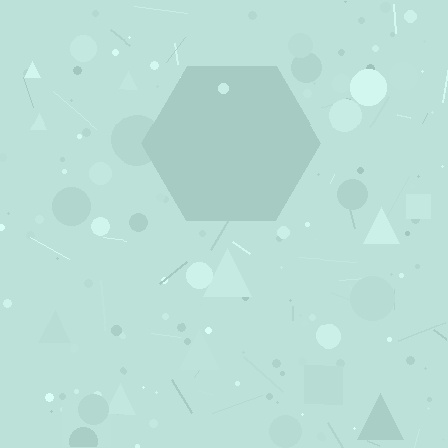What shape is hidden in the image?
A hexagon is hidden in the image.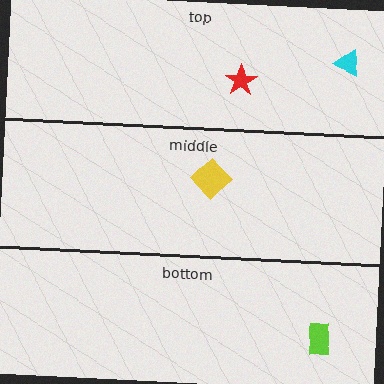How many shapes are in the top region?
2.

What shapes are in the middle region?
The yellow diamond.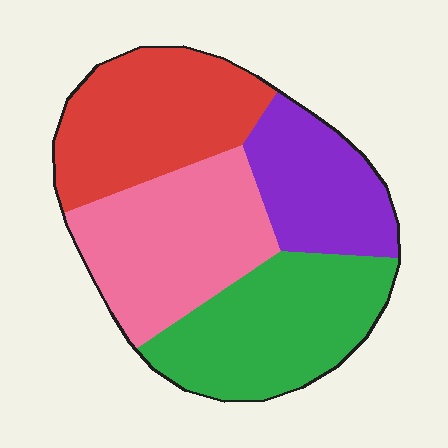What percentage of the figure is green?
Green covers 28% of the figure.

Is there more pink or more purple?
Pink.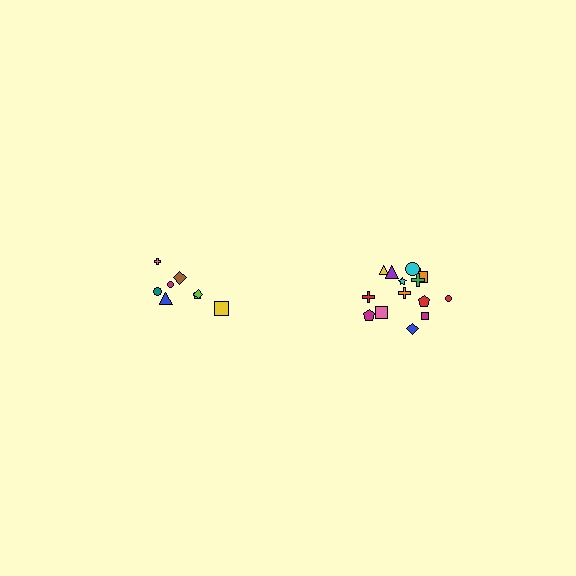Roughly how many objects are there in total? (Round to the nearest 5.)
Roughly 25 objects in total.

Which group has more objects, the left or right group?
The right group.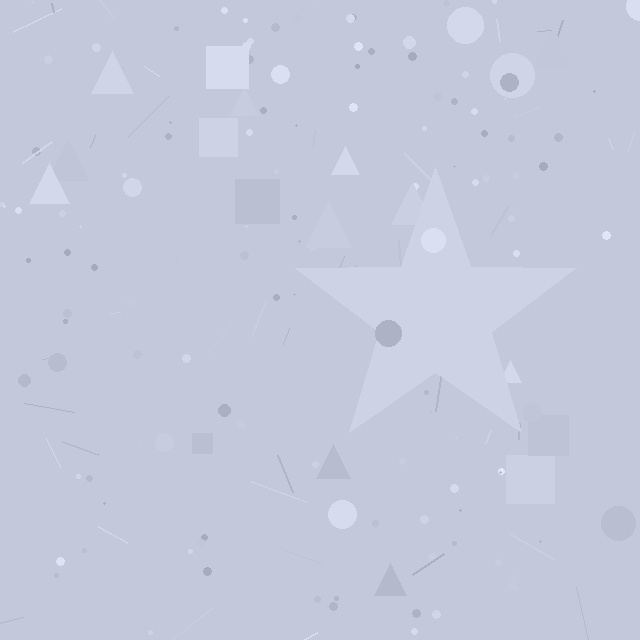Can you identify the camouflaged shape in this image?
The camouflaged shape is a star.